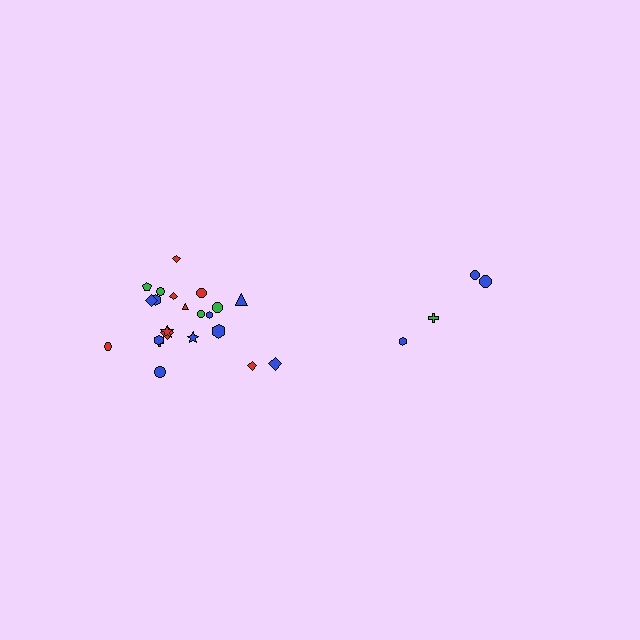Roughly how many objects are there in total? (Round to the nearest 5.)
Roughly 25 objects in total.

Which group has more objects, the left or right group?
The left group.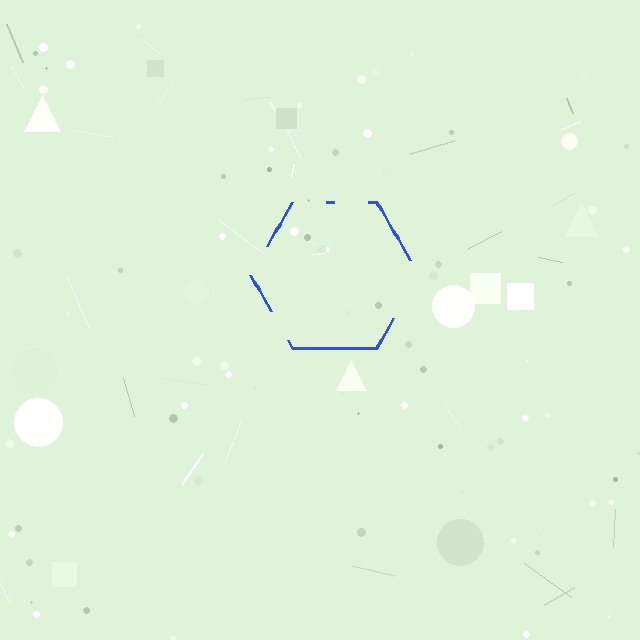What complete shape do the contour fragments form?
The contour fragments form a hexagon.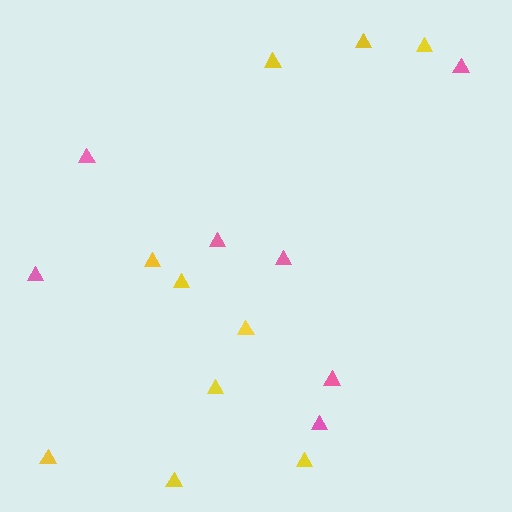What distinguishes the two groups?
There are 2 groups: one group of pink triangles (7) and one group of yellow triangles (10).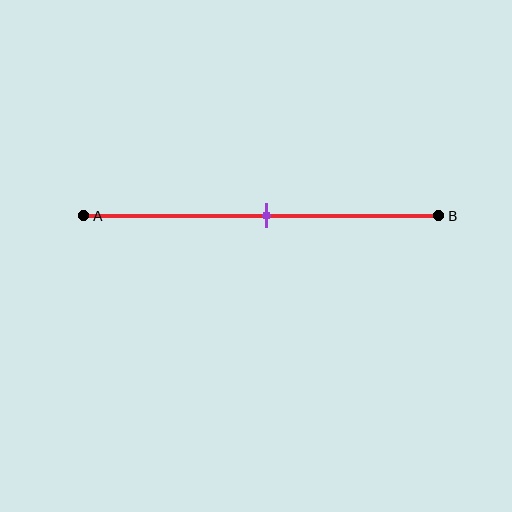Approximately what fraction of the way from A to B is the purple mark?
The purple mark is approximately 50% of the way from A to B.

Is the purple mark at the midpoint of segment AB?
Yes, the mark is approximately at the midpoint.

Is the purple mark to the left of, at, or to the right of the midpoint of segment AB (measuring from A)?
The purple mark is approximately at the midpoint of segment AB.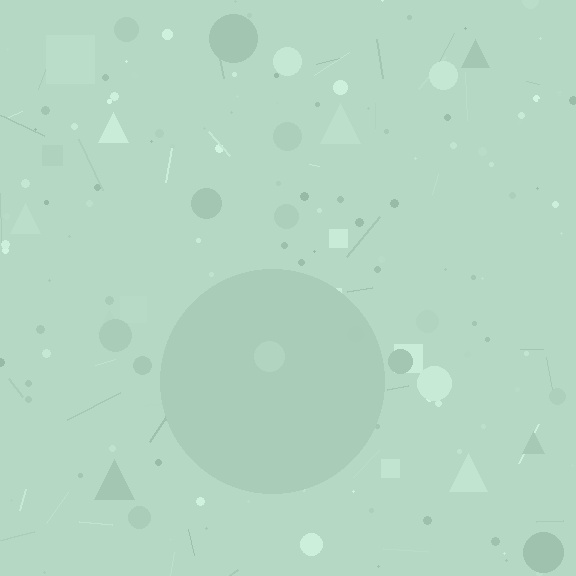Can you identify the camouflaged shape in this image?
The camouflaged shape is a circle.